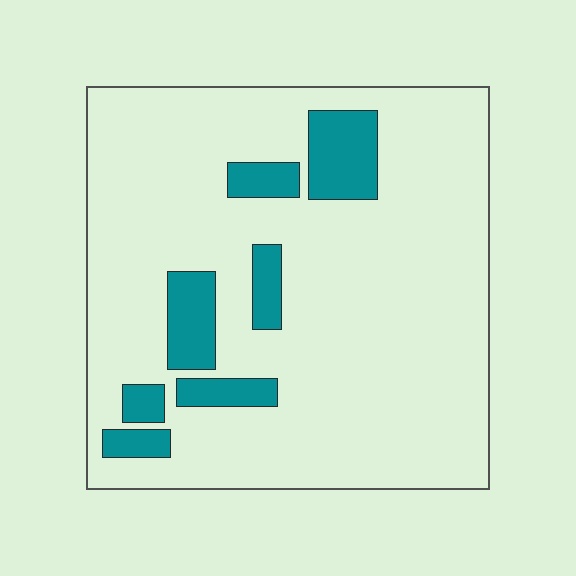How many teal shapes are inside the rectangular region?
7.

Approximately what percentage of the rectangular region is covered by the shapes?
Approximately 15%.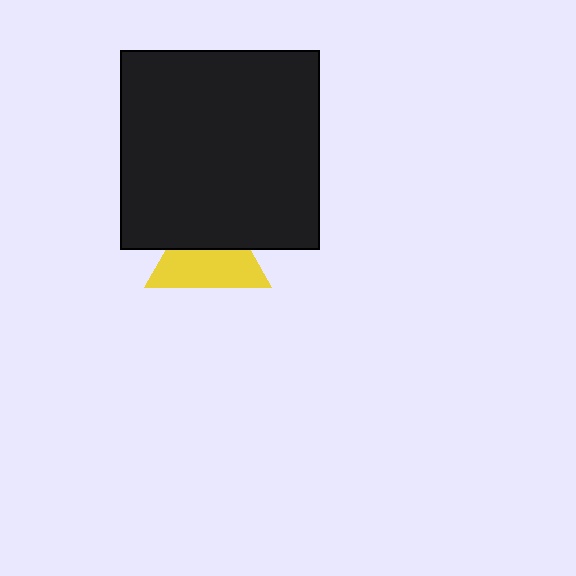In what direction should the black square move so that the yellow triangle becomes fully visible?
The black square should move up. That is the shortest direction to clear the overlap and leave the yellow triangle fully visible.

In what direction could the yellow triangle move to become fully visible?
The yellow triangle could move down. That would shift it out from behind the black square entirely.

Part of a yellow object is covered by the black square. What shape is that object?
It is a triangle.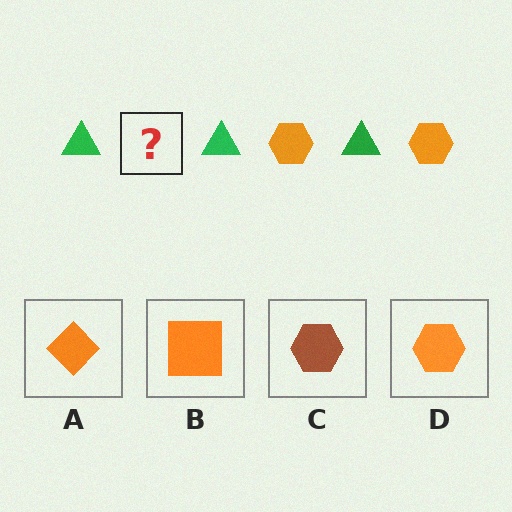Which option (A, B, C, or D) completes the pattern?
D.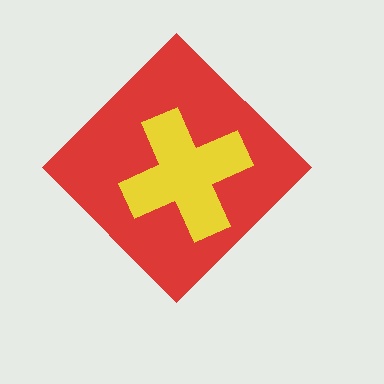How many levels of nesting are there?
2.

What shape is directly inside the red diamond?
The yellow cross.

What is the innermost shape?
The yellow cross.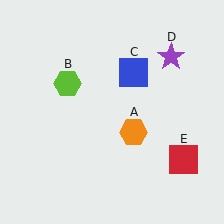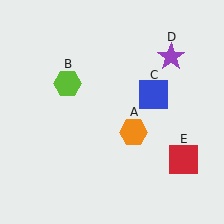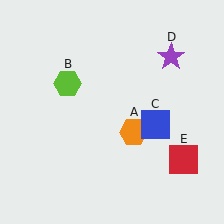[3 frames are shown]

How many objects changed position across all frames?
1 object changed position: blue square (object C).